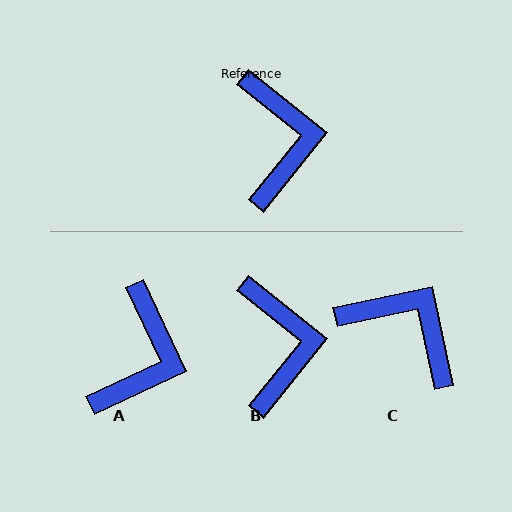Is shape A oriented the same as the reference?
No, it is off by about 26 degrees.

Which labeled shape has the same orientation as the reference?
B.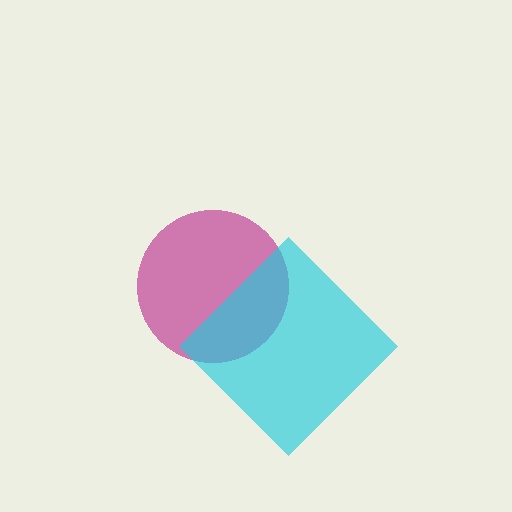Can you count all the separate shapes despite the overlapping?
Yes, there are 2 separate shapes.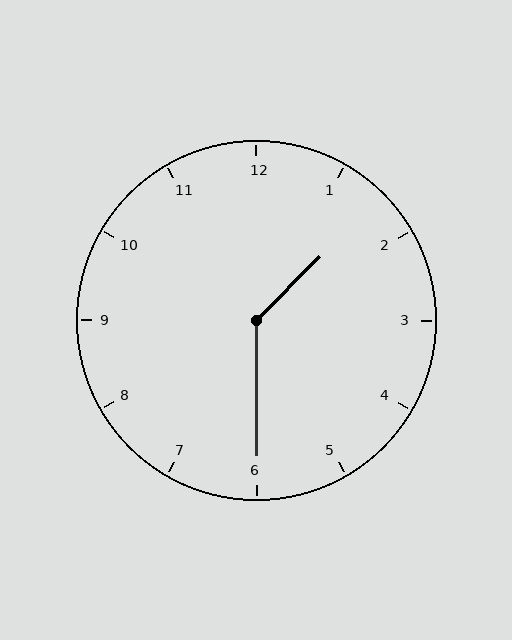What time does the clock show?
1:30.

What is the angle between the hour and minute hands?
Approximately 135 degrees.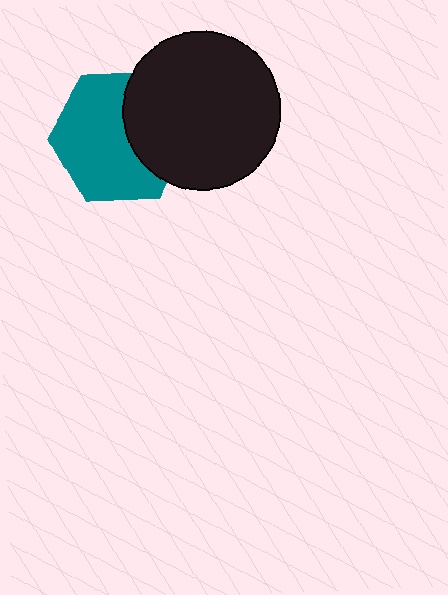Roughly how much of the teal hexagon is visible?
About half of it is visible (roughly 64%).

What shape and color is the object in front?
The object in front is a black circle.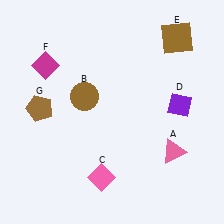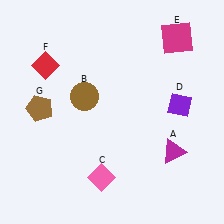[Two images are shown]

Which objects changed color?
A changed from pink to magenta. E changed from brown to magenta. F changed from magenta to red.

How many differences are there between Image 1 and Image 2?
There are 3 differences between the two images.